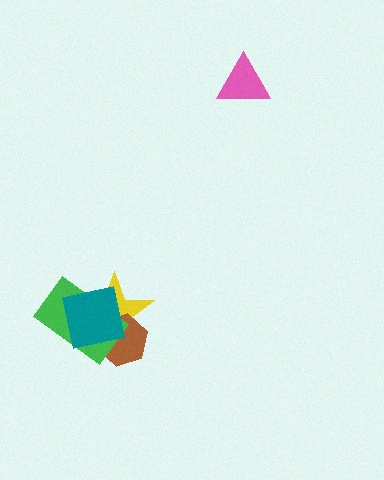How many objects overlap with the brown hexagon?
3 objects overlap with the brown hexagon.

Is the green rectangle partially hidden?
Yes, it is partially covered by another shape.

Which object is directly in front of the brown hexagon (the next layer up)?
The green rectangle is directly in front of the brown hexagon.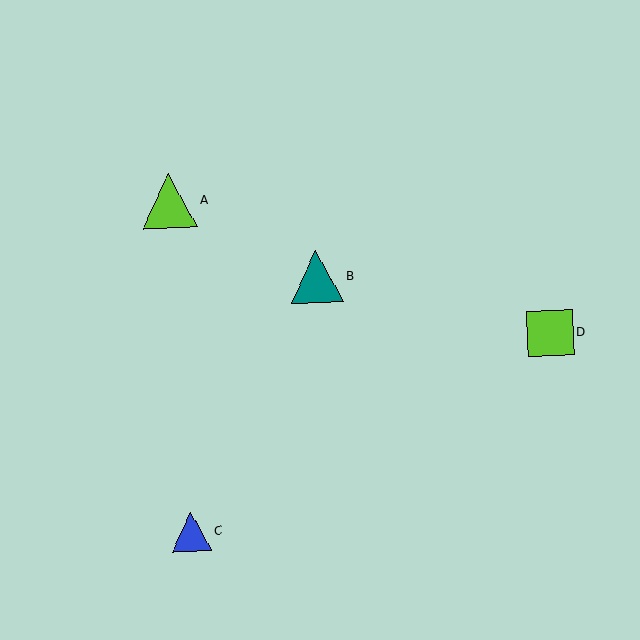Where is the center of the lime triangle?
The center of the lime triangle is at (169, 201).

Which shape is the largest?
The lime triangle (labeled A) is the largest.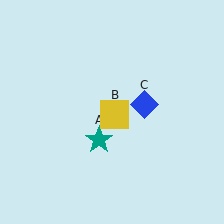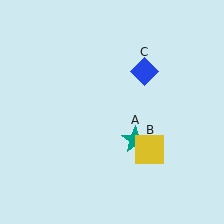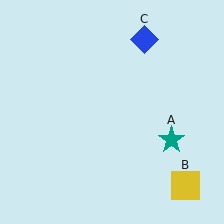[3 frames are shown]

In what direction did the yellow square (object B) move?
The yellow square (object B) moved down and to the right.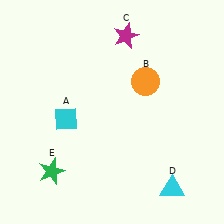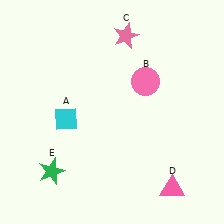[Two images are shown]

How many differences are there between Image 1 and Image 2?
There are 3 differences between the two images.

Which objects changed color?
B changed from orange to pink. C changed from magenta to pink. D changed from cyan to pink.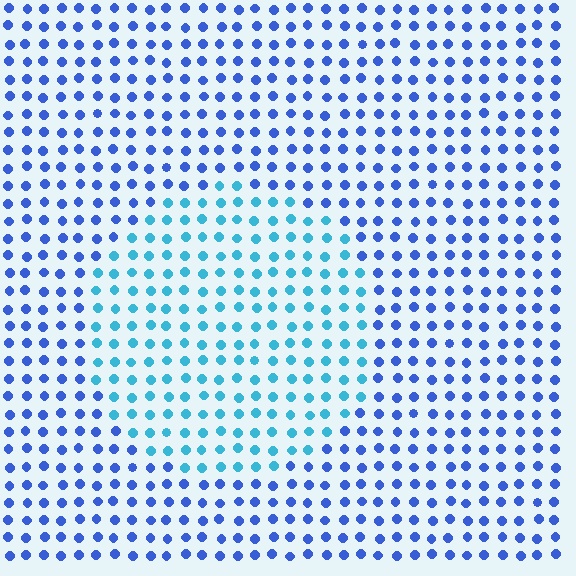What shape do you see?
I see a circle.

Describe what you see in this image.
The image is filled with small blue elements in a uniform arrangement. A circle-shaped region is visible where the elements are tinted to a slightly different hue, forming a subtle color boundary.